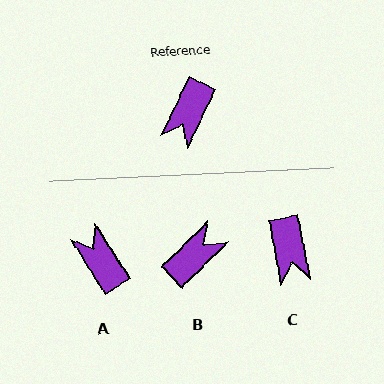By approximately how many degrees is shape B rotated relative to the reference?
Approximately 160 degrees counter-clockwise.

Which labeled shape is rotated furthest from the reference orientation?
B, about 160 degrees away.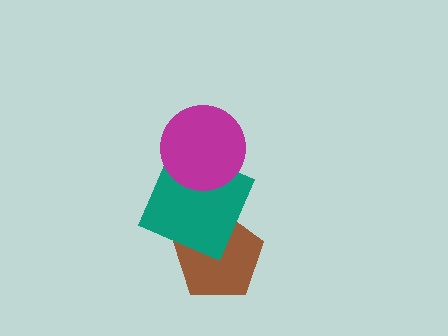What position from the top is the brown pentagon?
The brown pentagon is 3rd from the top.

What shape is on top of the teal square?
The magenta circle is on top of the teal square.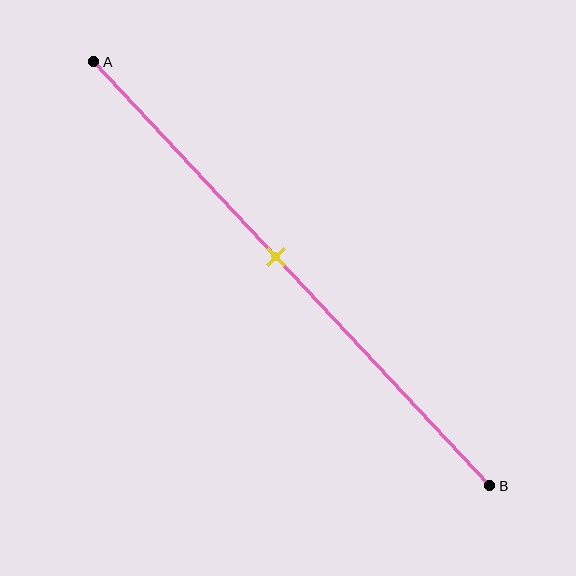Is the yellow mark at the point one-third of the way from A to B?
No, the mark is at about 45% from A, not at the 33% one-third point.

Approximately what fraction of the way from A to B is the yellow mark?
The yellow mark is approximately 45% of the way from A to B.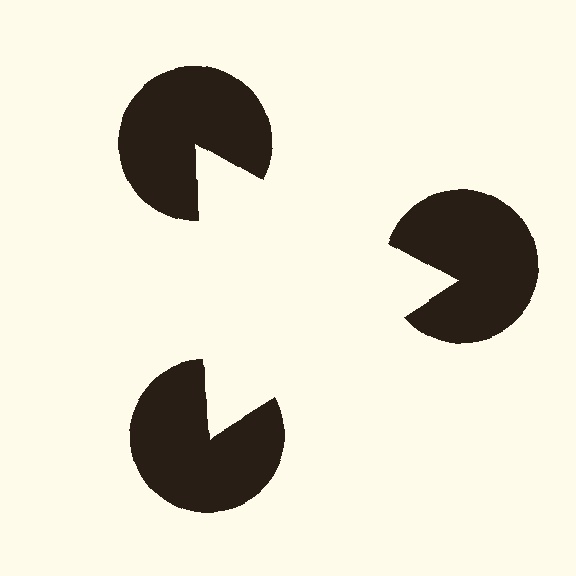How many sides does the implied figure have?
3 sides.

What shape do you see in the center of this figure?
An illusory triangle — its edges are inferred from the aligned wedge cuts in the pac-man discs, not physically drawn.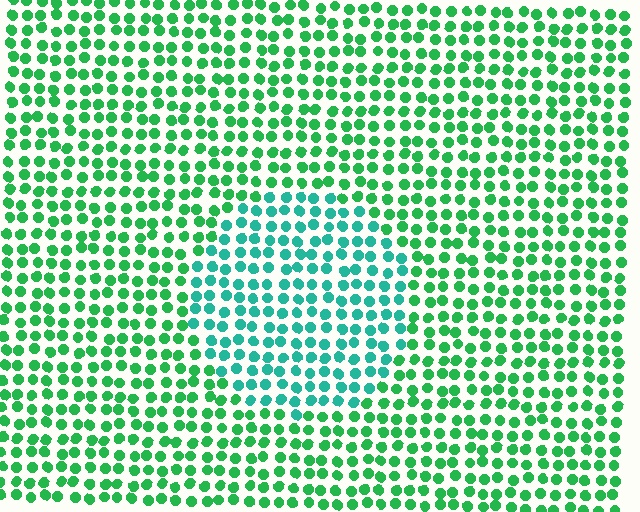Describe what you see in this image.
The image is filled with small green elements in a uniform arrangement. A circle-shaped region is visible where the elements are tinted to a slightly different hue, forming a subtle color boundary.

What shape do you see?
I see a circle.